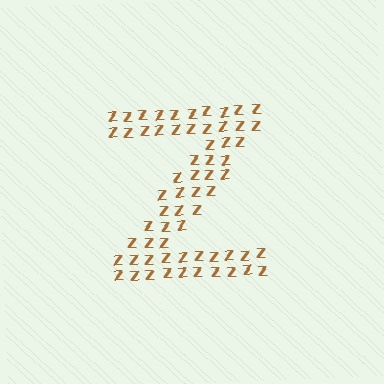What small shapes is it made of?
It is made of small letter Z's.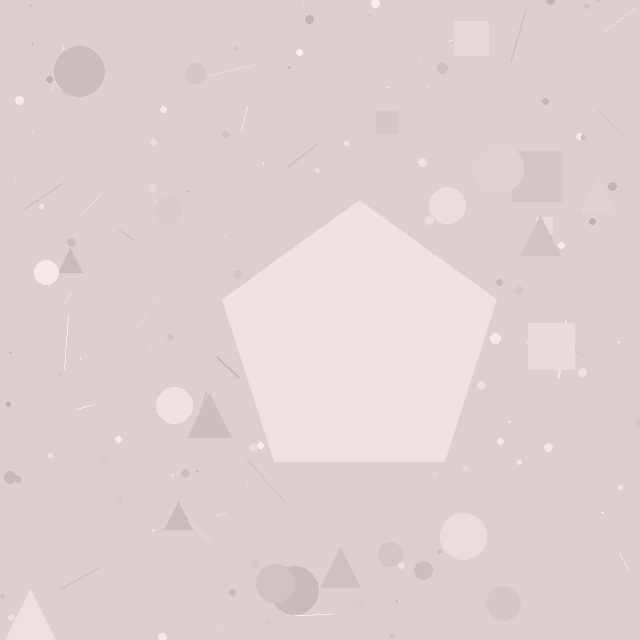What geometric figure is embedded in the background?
A pentagon is embedded in the background.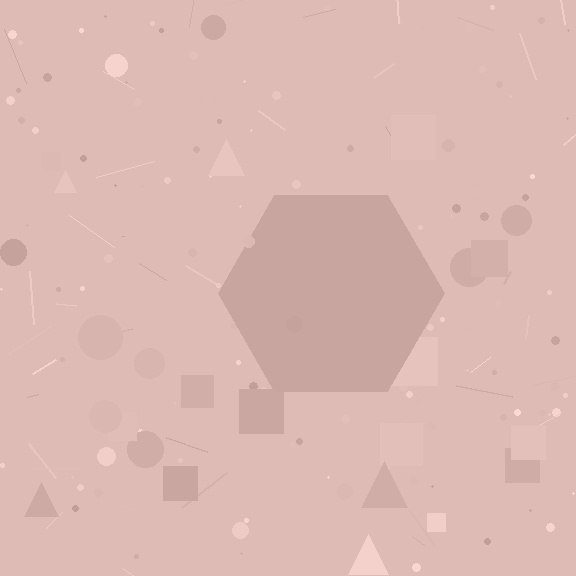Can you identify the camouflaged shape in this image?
The camouflaged shape is a hexagon.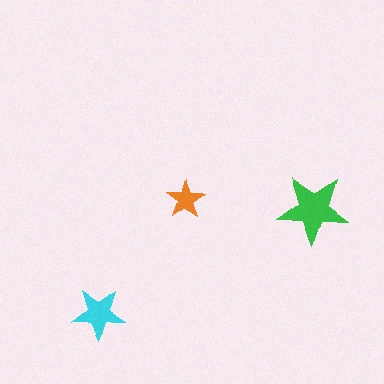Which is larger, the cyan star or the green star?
The green one.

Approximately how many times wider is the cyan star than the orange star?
About 1.5 times wider.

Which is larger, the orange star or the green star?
The green one.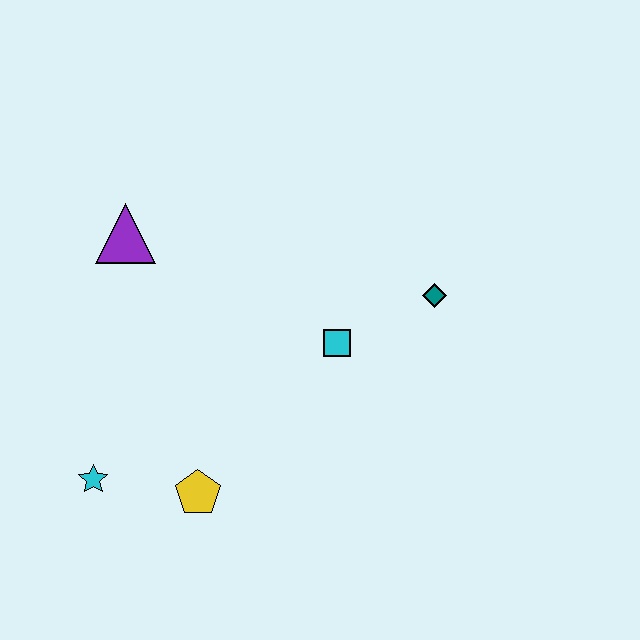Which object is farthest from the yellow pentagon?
The teal diamond is farthest from the yellow pentagon.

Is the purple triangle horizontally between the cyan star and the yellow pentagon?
Yes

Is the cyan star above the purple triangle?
No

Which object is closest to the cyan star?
The yellow pentagon is closest to the cyan star.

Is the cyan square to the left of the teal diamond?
Yes